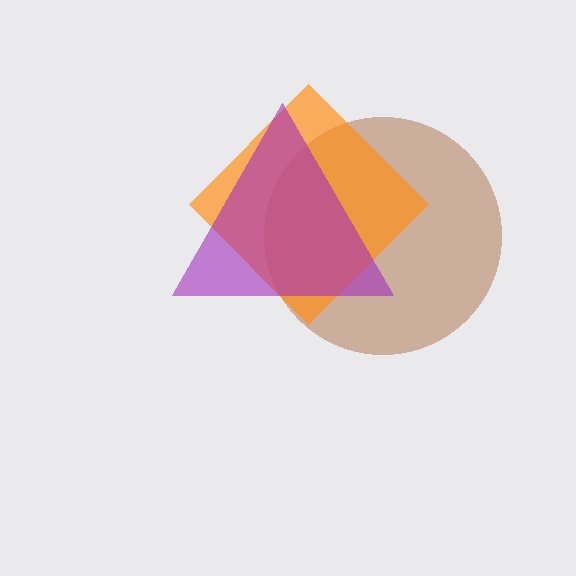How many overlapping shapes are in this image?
There are 3 overlapping shapes in the image.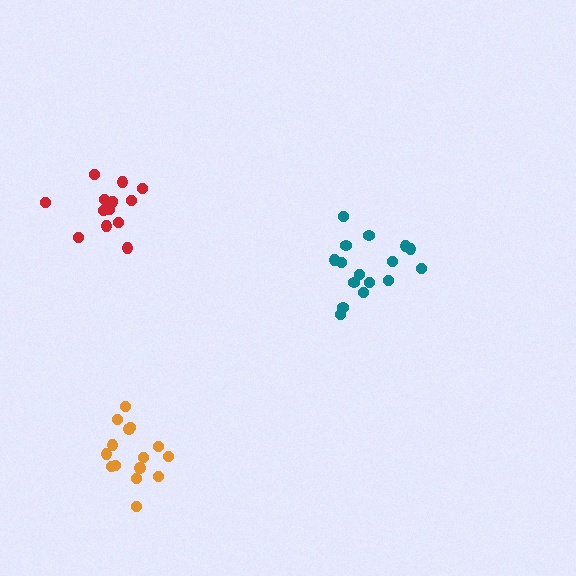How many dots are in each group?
Group 1: 16 dots, Group 2: 15 dots, Group 3: 15 dots (46 total).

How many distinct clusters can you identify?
There are 3 distinct clusters.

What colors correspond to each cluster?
The clusters are colored: teal, orange, red.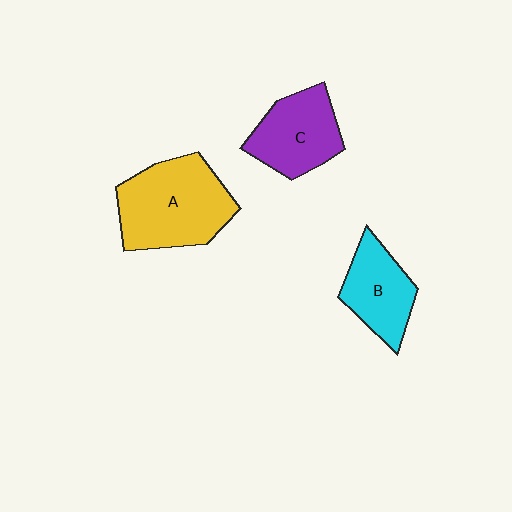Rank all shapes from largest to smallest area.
From largest to smallest: A (yellow), C (purple), B (cyan).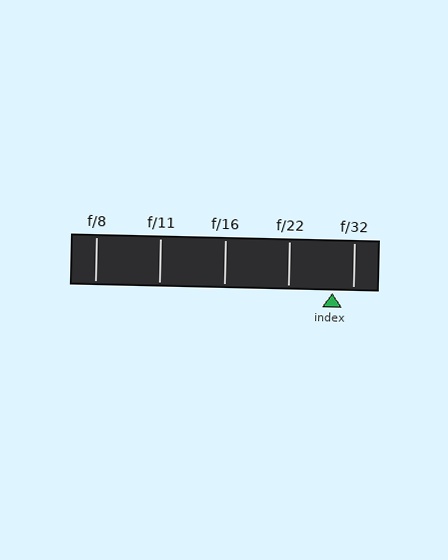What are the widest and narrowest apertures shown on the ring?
The widest aperture shown is f/8 and the narrowest is f/32.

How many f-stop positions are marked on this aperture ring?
There are 5 f-stop positions marked.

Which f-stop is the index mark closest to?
The index mark is closest to f/32.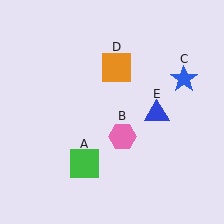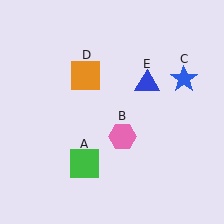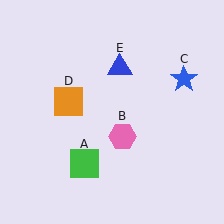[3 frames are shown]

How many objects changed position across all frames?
2 objects changed position: orange square (object D), blue triangle (object E).